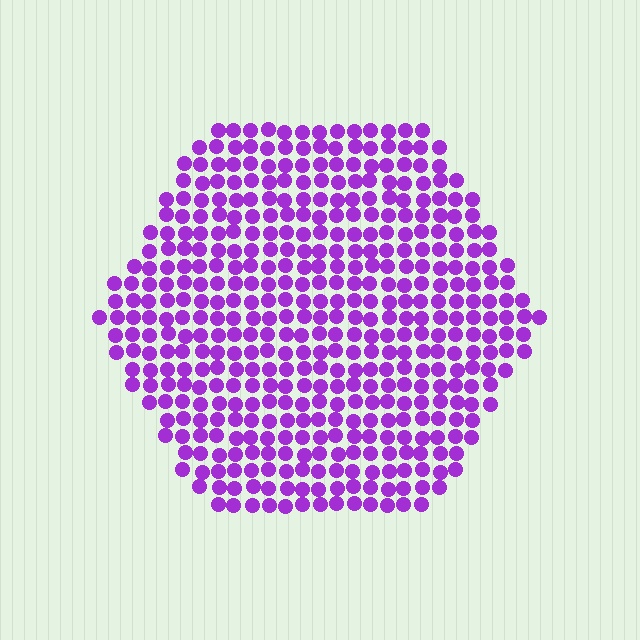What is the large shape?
The large shape is a hexagon.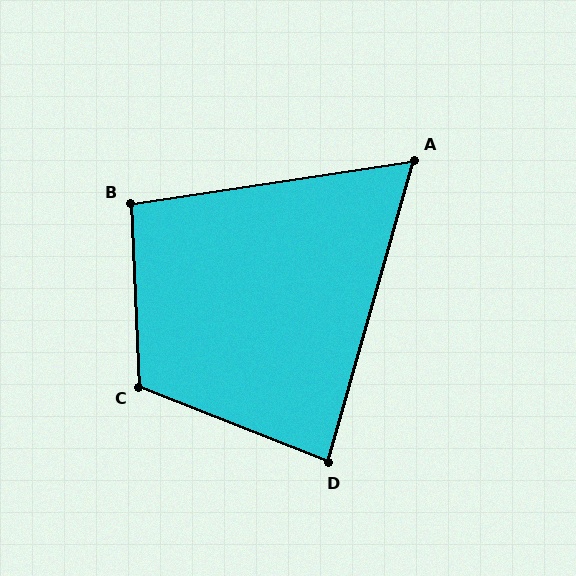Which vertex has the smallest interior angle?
A, at approximately 66 degrees.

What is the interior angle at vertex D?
Approximately 84 degrees (acute).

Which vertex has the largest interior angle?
C, at approximately 114 degrees.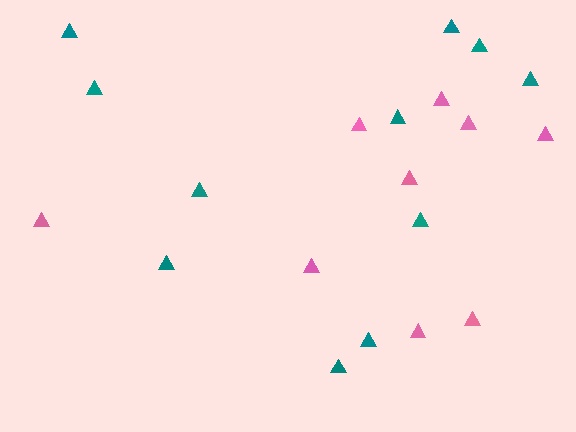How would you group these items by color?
There are 2 groups: one group of pink triangles (9) and one group of teal triangles (11).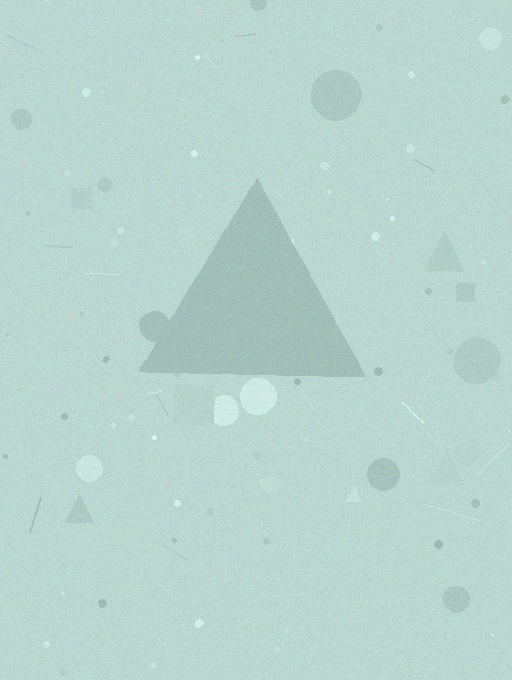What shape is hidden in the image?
A triangle is hidden in the image.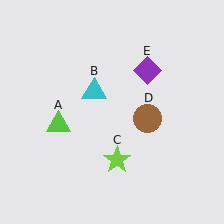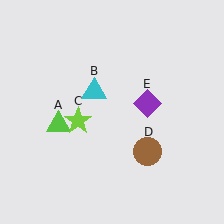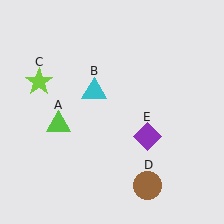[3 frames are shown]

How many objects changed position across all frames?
3 objects changed position: lime star (object C), brown circle (object D), purple diamond (object E).